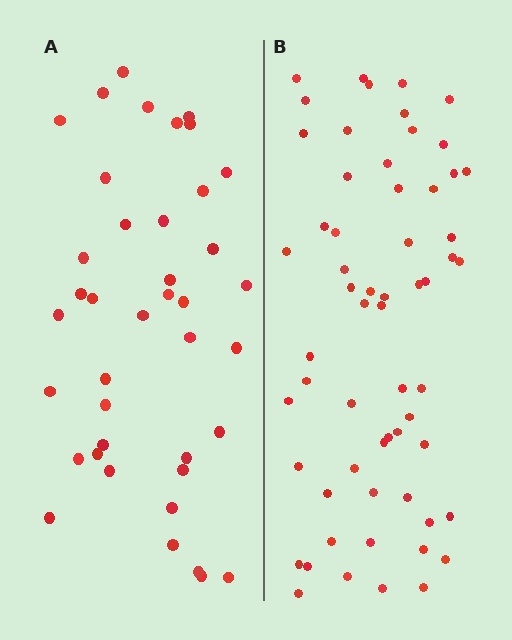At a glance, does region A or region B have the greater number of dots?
Region B (the right region) has more dots.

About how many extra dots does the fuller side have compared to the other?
Region B has approximately 20 more dots than region A.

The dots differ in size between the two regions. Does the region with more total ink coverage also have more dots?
No. Region A has more total ink coverage because its dots are larger, but region B actually contains more individual dots. Total area can be misleading — the number of items is what matters here.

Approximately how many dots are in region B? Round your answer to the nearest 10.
About 60 dots.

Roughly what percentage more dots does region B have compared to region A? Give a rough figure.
About 50% more.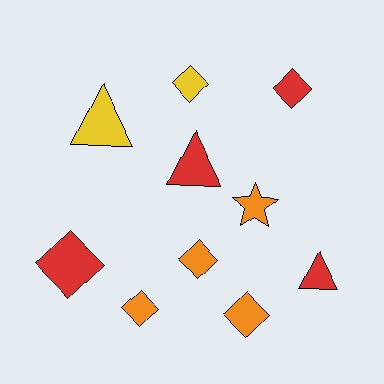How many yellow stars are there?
There are no yellow stars.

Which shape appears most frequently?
Diamond, with 6 objects.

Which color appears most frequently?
Red, with 4 objects.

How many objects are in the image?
There are 10 objects.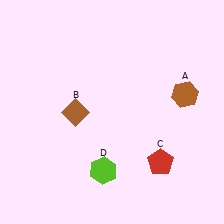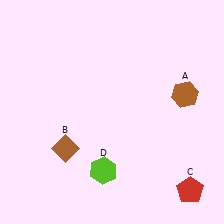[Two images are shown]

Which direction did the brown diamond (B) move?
The brown diamond (B) moved down.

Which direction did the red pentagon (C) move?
The red pentagon (C) moved right.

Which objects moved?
The objects that moved are: the brown diamond (B), the red pentagon (C).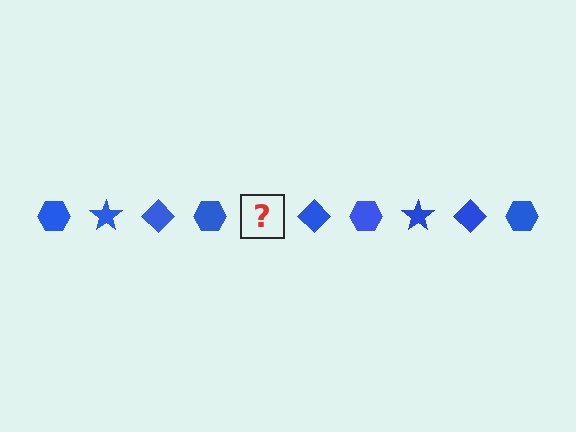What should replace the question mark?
The question mark should be replaced with a blue star.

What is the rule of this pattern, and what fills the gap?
The rule is that the pattern cycles through hexagon, star, diamond shapes in blue. The gap should be filled with a blue star.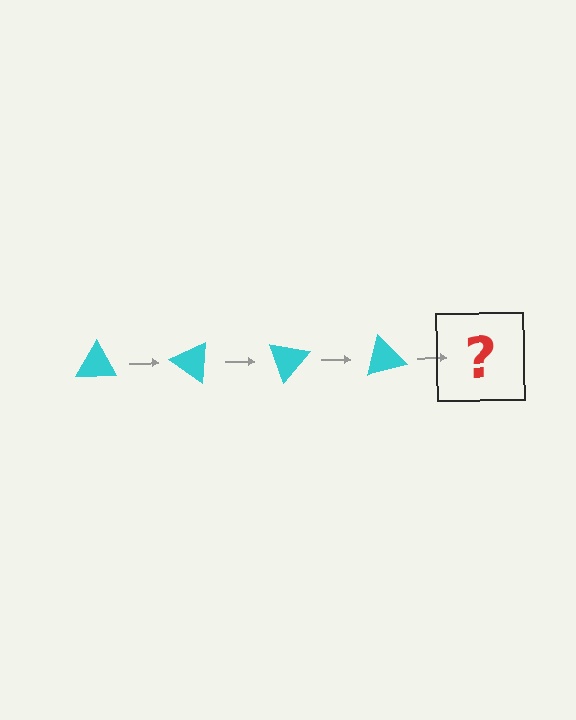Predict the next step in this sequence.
The next step is a cyan triangle rotated 140 degrees.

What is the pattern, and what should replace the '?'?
The pattern is that the triangle rotates 35 degrees each step. The '?' should be a cyan triangle rotated 140 degrees.